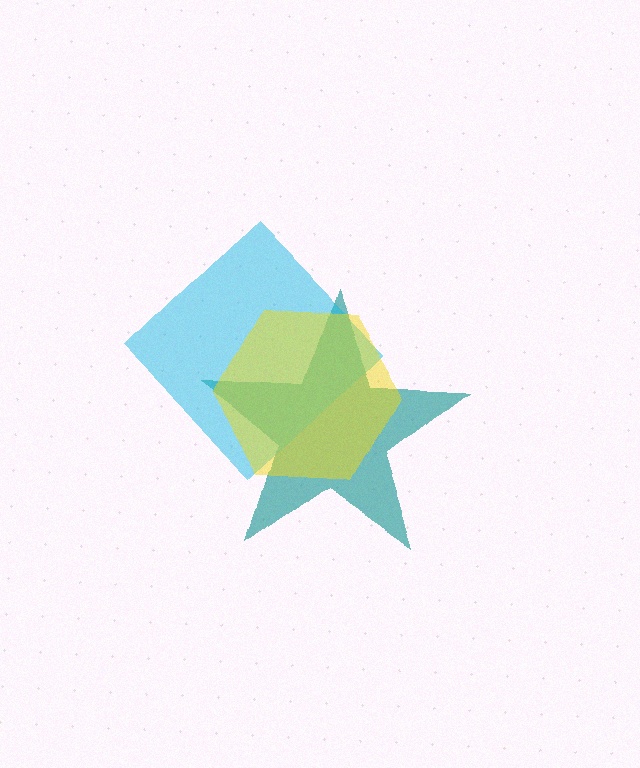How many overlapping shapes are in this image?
There are 3 overlapping shapes in the image.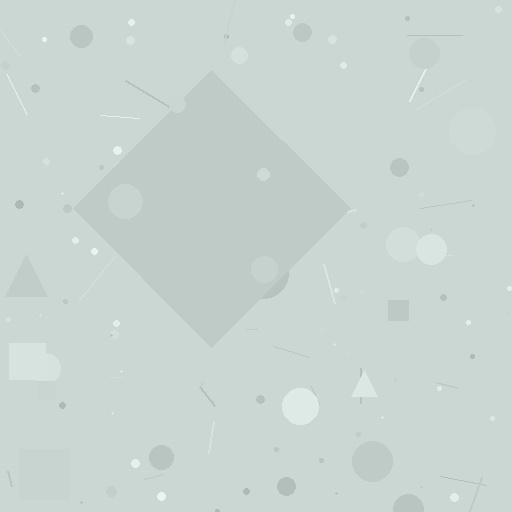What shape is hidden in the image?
A diamond is hidden in the image.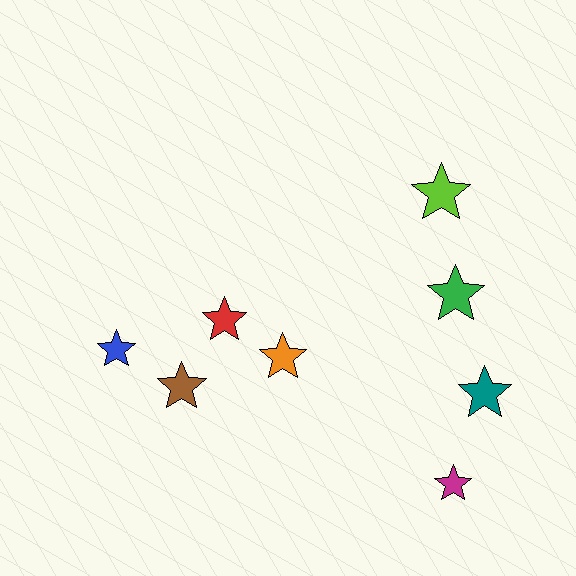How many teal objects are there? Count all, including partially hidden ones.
There is 1 teal object.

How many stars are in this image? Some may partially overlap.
There are 8 stars.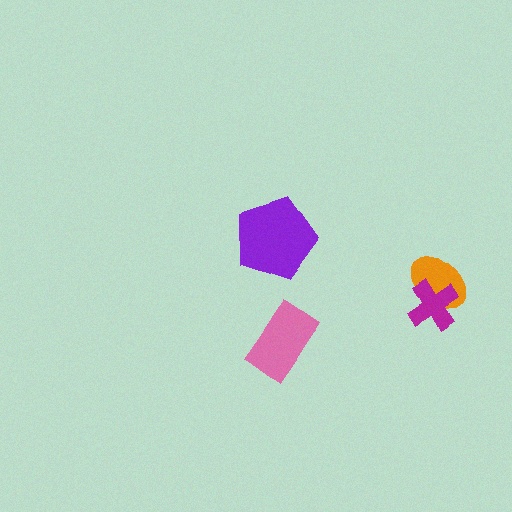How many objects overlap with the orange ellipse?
1 object overlaps with the orange ellipse.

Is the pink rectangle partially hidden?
No, no other shape covers it.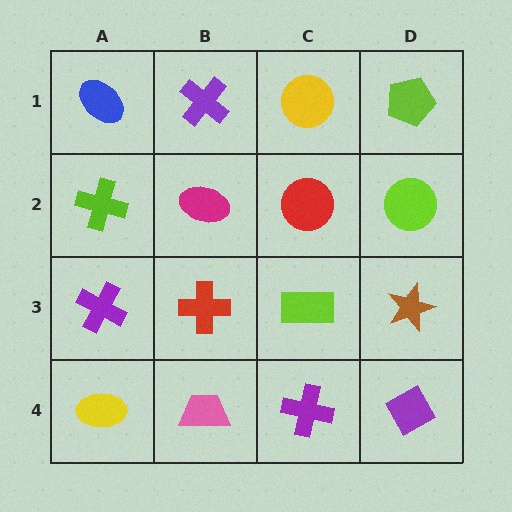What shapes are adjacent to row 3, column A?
A lime cross (row 2, column A), a yellow ellipse (row 4, column A), a red cross (row 3, column B).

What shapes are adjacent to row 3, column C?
A red circle (row 2, column C), a purple cross (row 4, column C), a red cross (row 3, column B), a brown star (row 3, column D).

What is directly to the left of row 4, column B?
A yellow ellipse.